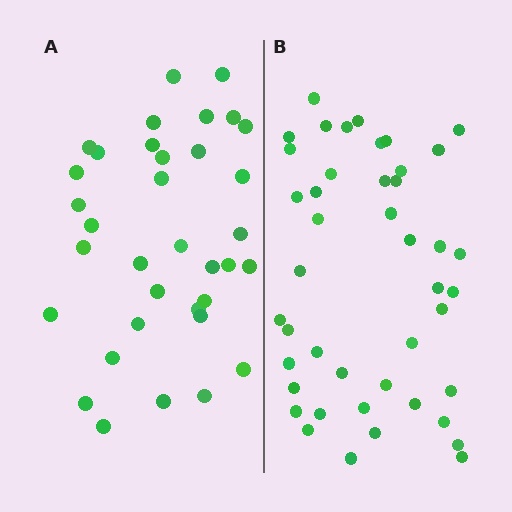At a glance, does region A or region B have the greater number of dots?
Region B (the right region) has more dots.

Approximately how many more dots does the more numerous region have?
Region B has roughly 8 or so more dots than region A.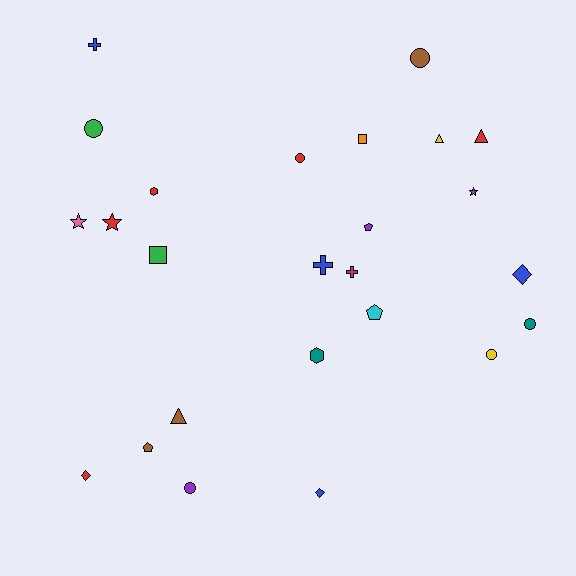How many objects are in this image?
There are 25 objects.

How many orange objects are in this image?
There is 1 orange object.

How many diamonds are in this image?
There are 3 diamonds.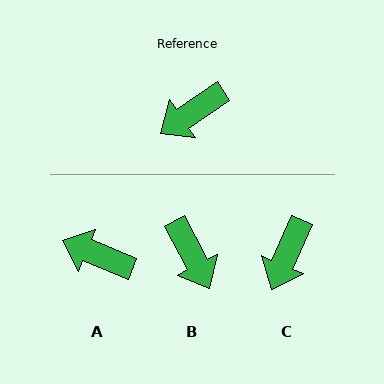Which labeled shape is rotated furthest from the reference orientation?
B, about 84 degrees away.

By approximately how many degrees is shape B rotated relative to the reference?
Approximately 84 degrees counter-clockwise.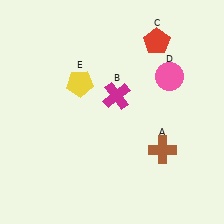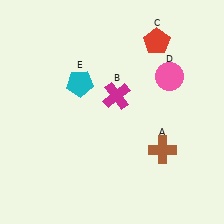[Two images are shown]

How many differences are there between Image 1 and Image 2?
There is 1 difference between the two images.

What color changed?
The pentagon (E) changed from yellow in Image 1 to cyan in Image 2.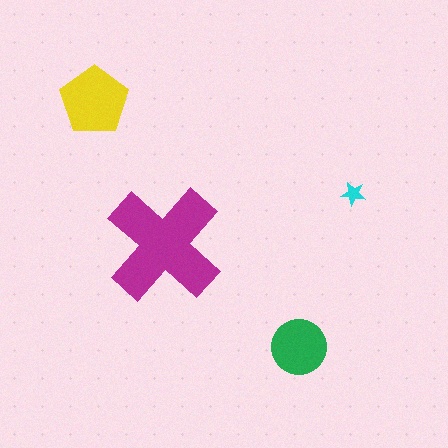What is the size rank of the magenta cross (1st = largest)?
1st.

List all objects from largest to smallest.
The magenta cross, the yellow pentagon, the green circle, the cyan star.